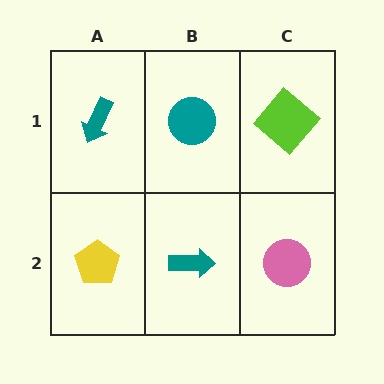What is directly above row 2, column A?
A teal arrow.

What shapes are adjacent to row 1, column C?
A pink circle (row 2, column C), a teal circle (row 1, column B).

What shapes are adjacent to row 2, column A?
A teal arrow (row 1, column A), a teal arrow (row 2, column B).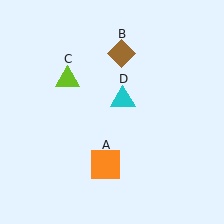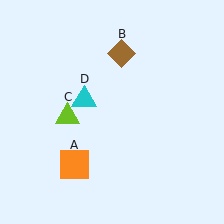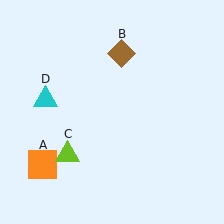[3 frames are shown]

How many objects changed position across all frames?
3 objects changed position: orange square (object A), lime triangle (object C), cyan triangle (object D).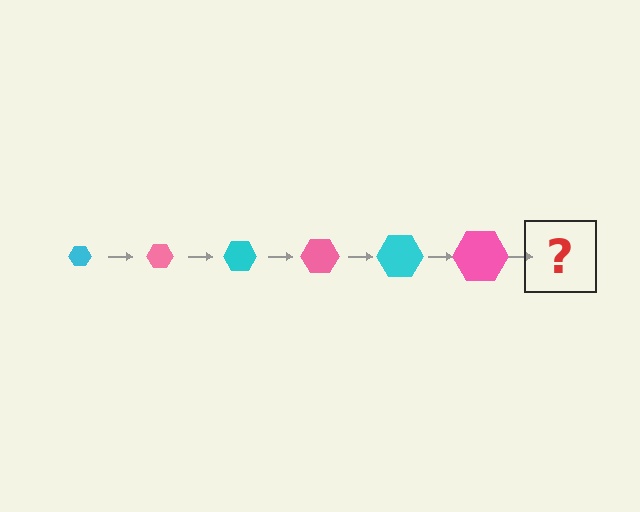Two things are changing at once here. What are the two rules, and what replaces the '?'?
The two rules are that the hexagon grows larger each step and the color cycles through cyan and pink. The '?' should be a cyan hexagon, larger than the previous one.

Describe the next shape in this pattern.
It should be a cyan hexagon, larger than the previous one.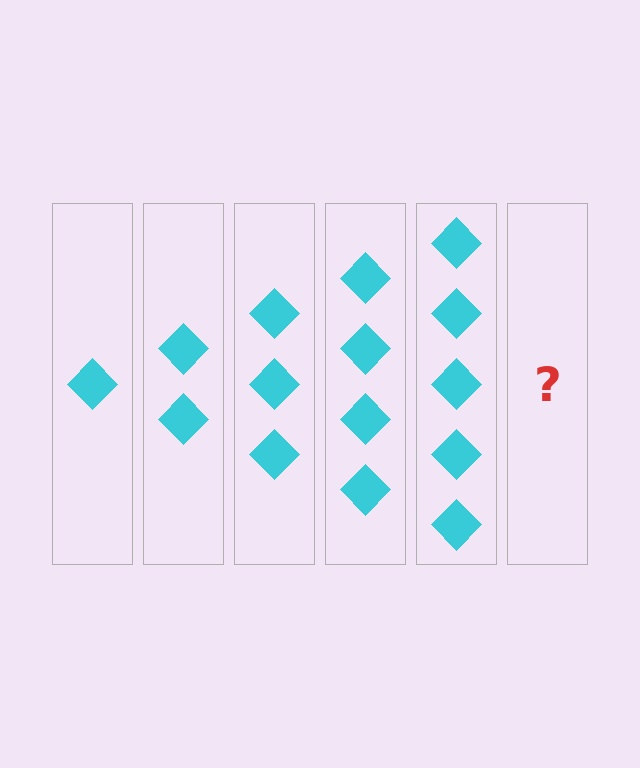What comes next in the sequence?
The next element should be 6 diamonds.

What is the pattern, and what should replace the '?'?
The pattern is that each step adds one more diamond. The '?' should be 6 diamonds.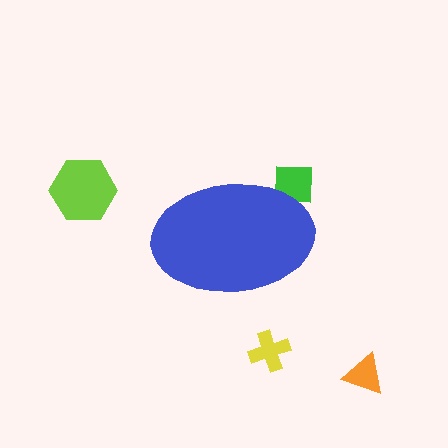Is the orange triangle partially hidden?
No, the orange triangle is fully visible.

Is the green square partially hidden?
Yes, the green square is partially hidden behind the blue ellipse.